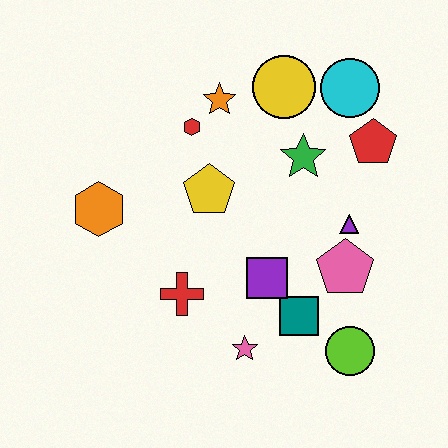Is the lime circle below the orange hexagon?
Yes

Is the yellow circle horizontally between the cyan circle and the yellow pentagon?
Yes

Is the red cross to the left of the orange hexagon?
No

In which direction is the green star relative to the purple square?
The green star is above the purple square.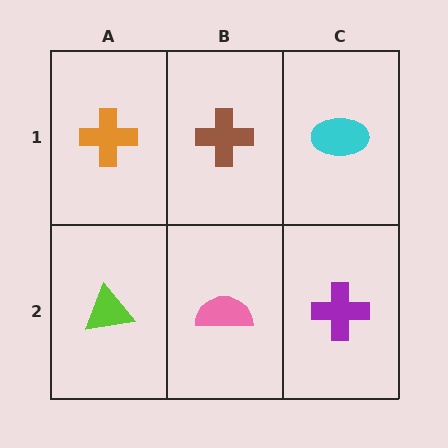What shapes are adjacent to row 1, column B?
A pink semicircle (row 2, column B), an orange cross (row 1, column A), a cyan ellipse (row 1, column C).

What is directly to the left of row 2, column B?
A lime triangle.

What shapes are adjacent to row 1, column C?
A purple cross (row 2, column C), a brown cross (row 1, column B).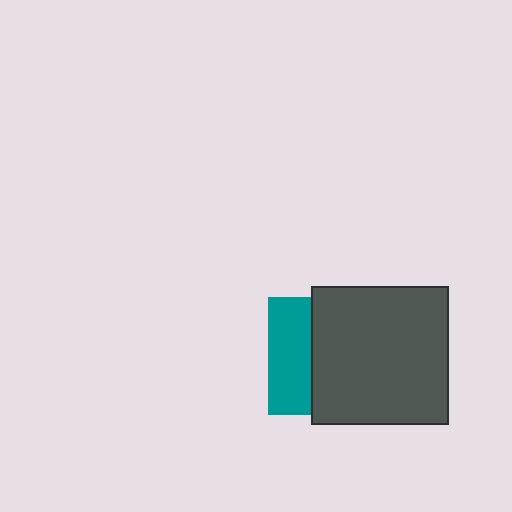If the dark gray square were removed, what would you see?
You would see the complete teal square.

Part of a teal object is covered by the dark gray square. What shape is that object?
It is a square.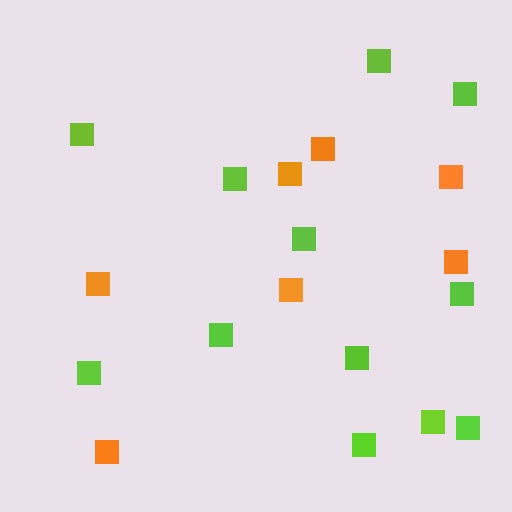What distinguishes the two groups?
There are 2 groups: one group of orange squares (7) and one group of lime squares (12).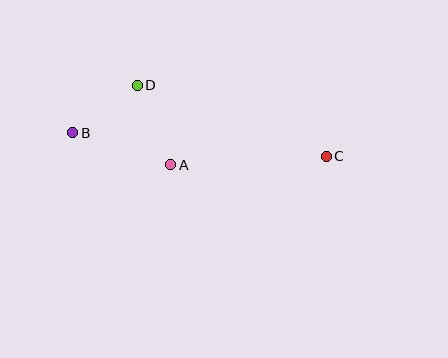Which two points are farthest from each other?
Points B and C are farthest from each other.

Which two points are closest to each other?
Points B and D are closest to each other.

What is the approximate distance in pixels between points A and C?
The distance between A and C is approximately 155 pixels.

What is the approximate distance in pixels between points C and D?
The distance between C and D is approximately 202 pixels.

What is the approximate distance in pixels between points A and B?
The distance between A and B is approximately 103 pixels.